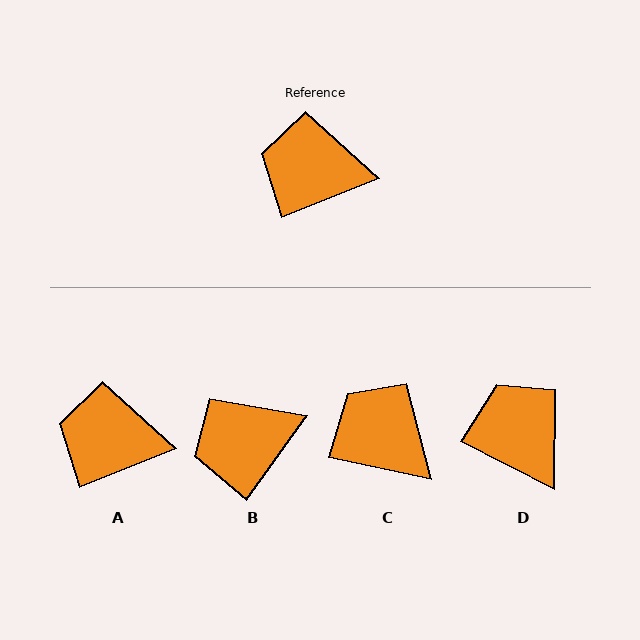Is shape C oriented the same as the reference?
No, it is off by about 34 degrees.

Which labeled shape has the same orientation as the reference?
A.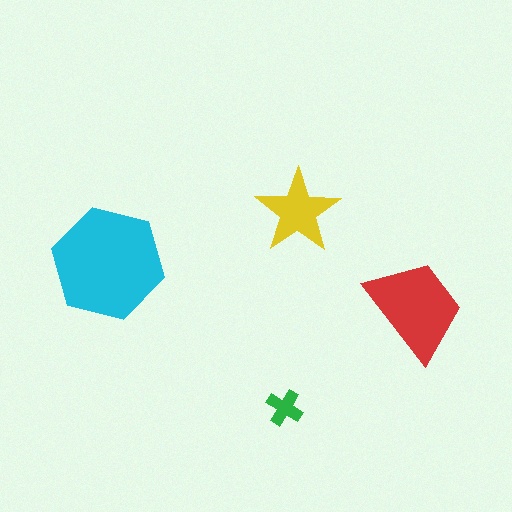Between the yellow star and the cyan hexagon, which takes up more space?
The cyan hexagon.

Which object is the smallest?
The green cross.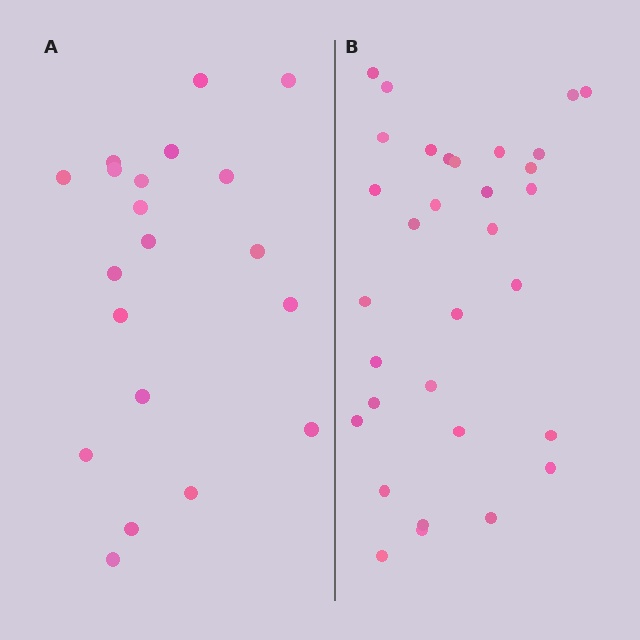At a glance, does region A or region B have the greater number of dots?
Region B (the right region) has more dots.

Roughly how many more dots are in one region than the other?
Region B has roughly 12 or so more dots than region A.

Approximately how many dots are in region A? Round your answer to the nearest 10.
About 20 dots.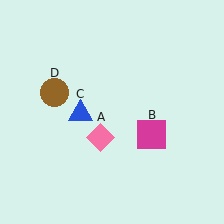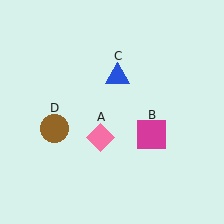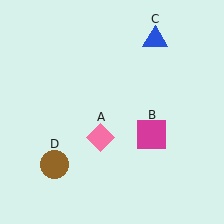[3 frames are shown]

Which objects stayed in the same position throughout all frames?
Pink diamond (object A) and magenta square (object B) remained stationary.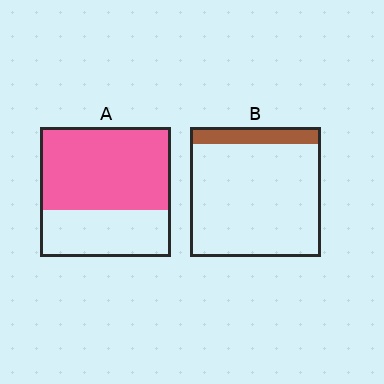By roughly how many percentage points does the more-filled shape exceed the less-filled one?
By roughly 50 percentage points (A over B).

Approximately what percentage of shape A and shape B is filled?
A is approximately 65% and B is approximately 15%.